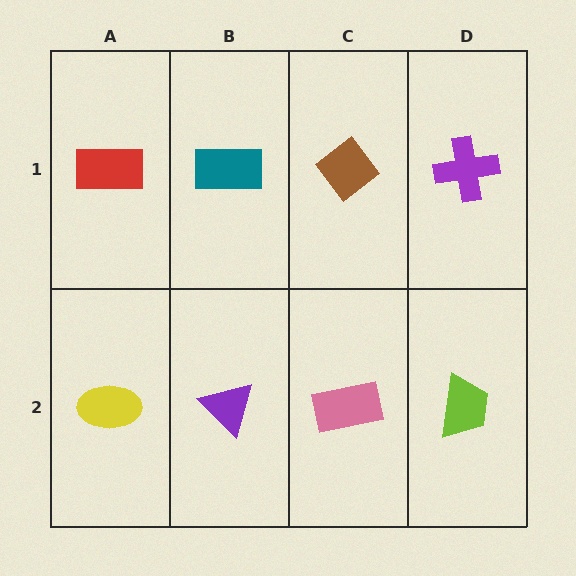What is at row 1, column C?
A brown diamond.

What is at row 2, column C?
A pink rectangle.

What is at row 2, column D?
A lime trapezoid.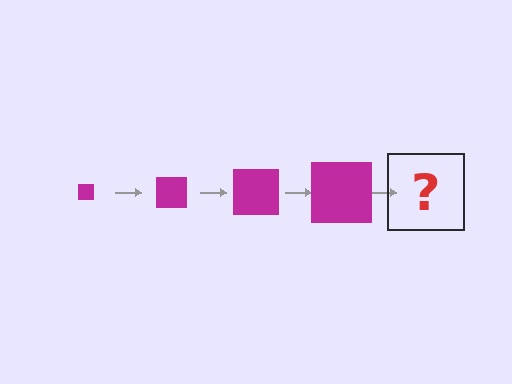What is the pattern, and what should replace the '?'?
The pattern is that the square gets progressively larger each step. The '?' should be a magenta square, larger than the previous one.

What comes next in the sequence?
The next element should be a magenta square, larger than the previous one.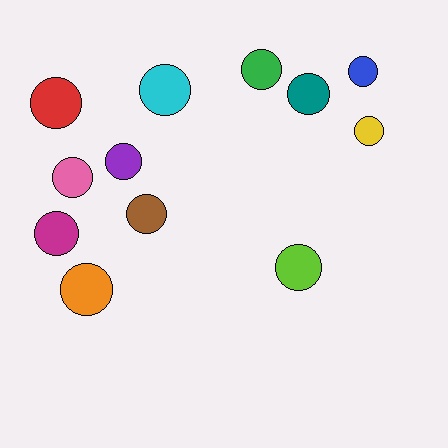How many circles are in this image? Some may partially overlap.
There are 12 circles.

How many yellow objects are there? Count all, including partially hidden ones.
There is 1 yellow object.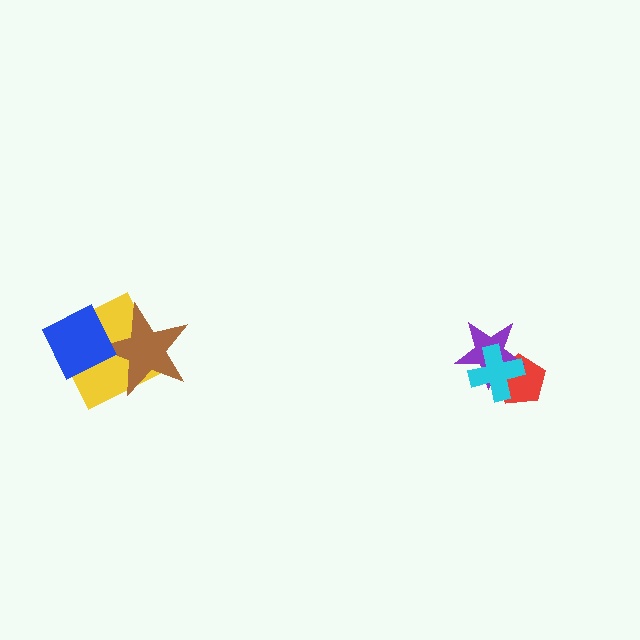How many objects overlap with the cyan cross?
2 objects overlap with the cyan cross.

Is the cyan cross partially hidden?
No, no other shape covers it.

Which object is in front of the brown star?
The blue diamond is in front of the brown star.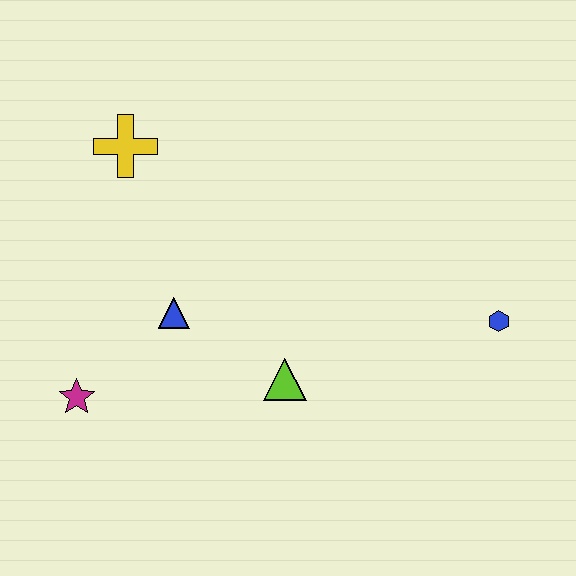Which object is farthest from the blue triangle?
The blue hexagon is farthest from the blue triangle.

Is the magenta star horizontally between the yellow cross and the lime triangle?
No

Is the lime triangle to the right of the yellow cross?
Yes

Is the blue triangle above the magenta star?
Yes